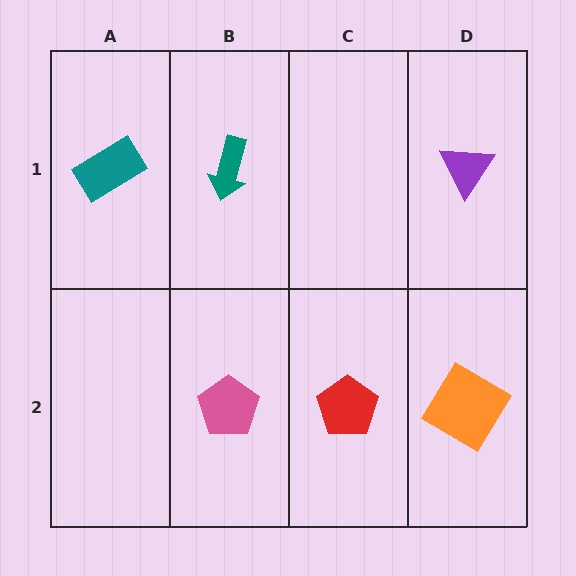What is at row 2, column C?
A red pentagon.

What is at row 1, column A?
A teal rectangle.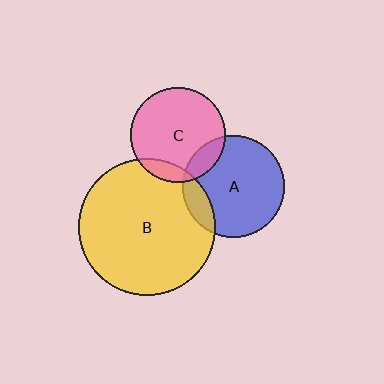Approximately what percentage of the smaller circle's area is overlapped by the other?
Approximately 15%.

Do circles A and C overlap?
Yes.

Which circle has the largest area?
Circle B (yellow).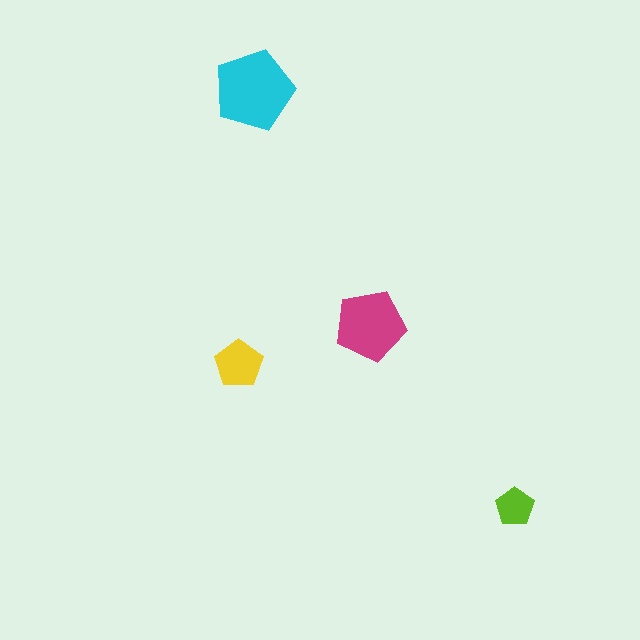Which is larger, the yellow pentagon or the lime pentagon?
The yellow one.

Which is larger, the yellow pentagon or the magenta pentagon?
The magenta one.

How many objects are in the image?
There are 4 objects in the image.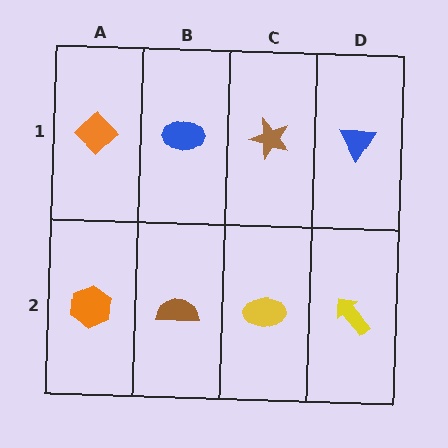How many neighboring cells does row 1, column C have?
3.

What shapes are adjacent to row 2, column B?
A blue ellipse (row 1, column B), an orange hexagon (row 2, column A), a yellow ellipse (row 2, column C).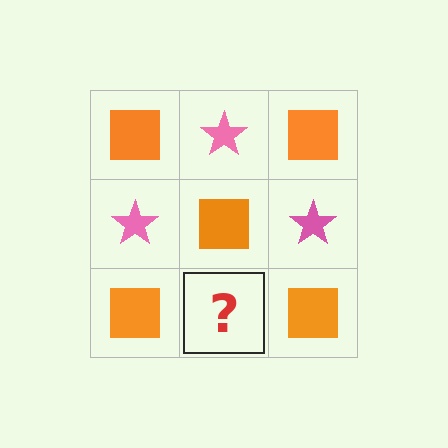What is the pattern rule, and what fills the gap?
The rule is that it alternates orange square and pink star in a checkerboard pattern. The gap should be filled with a pink star.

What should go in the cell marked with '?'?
The missing cell should contain a pink star.